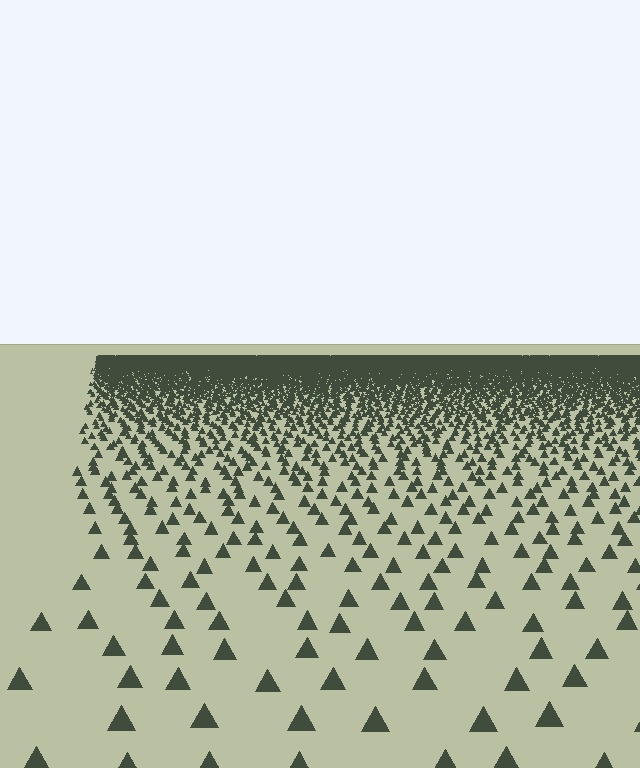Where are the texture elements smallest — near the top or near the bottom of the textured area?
Near the top.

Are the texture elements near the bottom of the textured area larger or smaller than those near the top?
Larger. Near the bottom, elements are closer to the viewer and appear at a bigger on-screen size.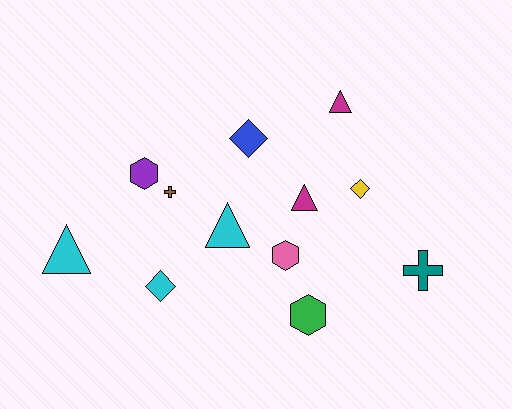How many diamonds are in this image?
There are 3 diamonds.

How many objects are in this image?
There are 12 objects.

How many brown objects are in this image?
There is 1 brown object.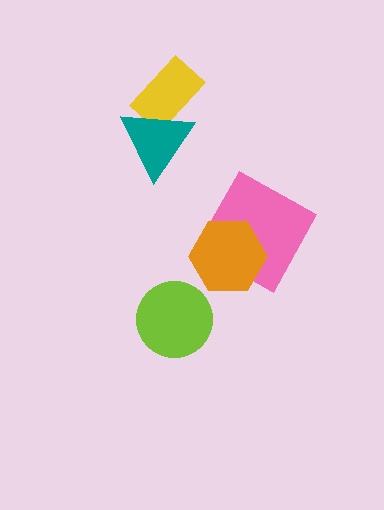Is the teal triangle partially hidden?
No, no other shape covers it.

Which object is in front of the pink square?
The orange hexagon is in front of the pink square.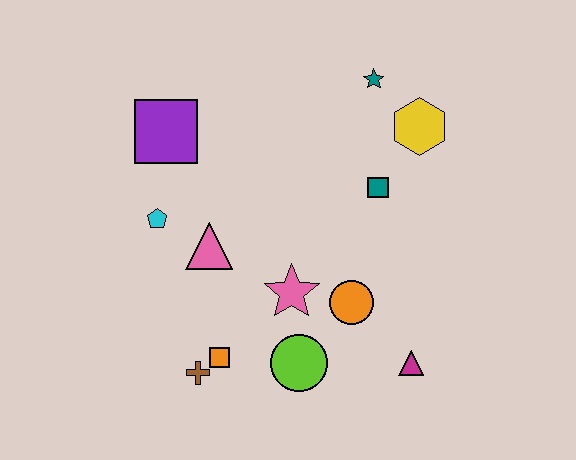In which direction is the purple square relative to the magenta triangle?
The purple square is to the left of the magenta triangle.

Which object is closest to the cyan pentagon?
The pink triangle is closest to the cyan pentagon.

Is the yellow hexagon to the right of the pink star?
Yes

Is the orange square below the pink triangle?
Yes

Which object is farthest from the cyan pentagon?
The magenta triangle is farthest from the cyan pentagon.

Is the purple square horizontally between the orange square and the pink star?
No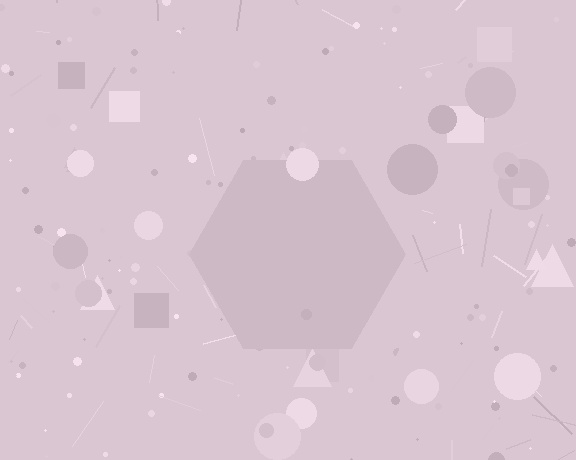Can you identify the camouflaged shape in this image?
The camouflaged shape is a hexagon.